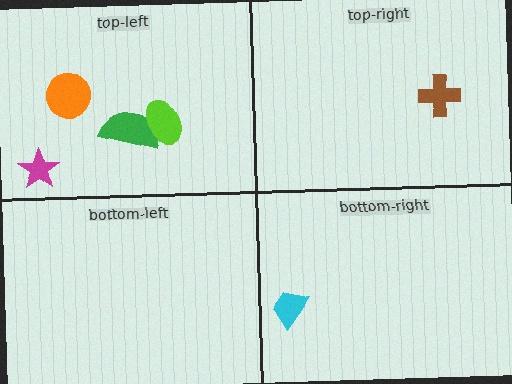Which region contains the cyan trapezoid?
The bottom-right region.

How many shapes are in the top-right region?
1.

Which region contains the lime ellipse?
The top-left region.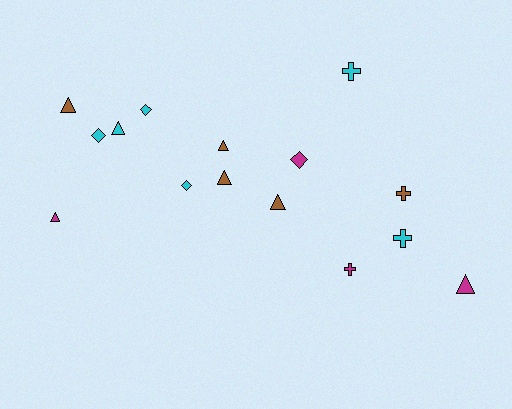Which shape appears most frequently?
Triangle, with 7 objects.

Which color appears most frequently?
Cyan, with 6 objects.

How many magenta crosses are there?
There is 1 magenta cross.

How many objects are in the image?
There are 15 objects.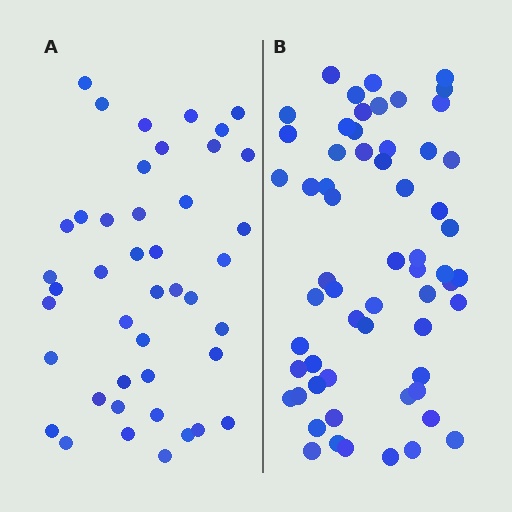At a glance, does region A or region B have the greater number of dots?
Region B (the right region) has more dots.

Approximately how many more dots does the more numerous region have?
Region B has approximately 15 more dots than region A.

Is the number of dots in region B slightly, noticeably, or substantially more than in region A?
Region B has noticeably more, but not dramatically so. The ratio is roughly 1.4 to 1.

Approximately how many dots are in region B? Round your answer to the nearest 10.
About 60 dots.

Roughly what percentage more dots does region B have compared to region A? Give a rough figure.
About 40% more.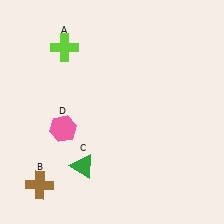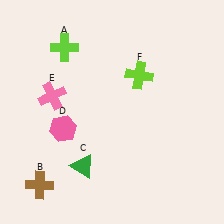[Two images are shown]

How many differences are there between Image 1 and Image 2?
There are 2 differences between the two images.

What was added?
A pink cross (E), a lime cross (F) were added in Image 2.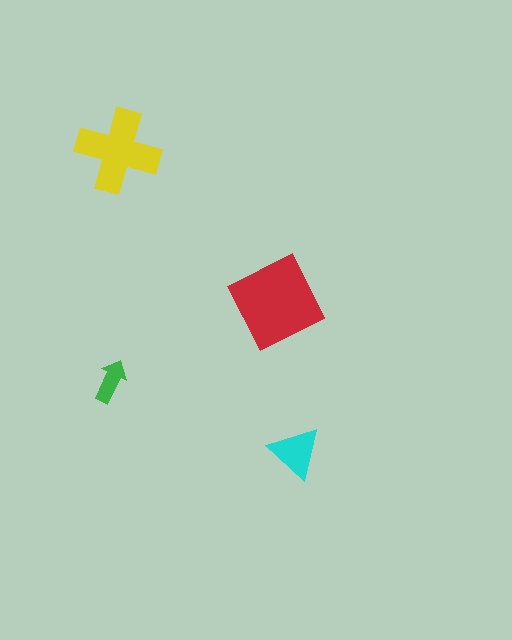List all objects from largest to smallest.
The red diamond, the yellow cross, the cyan triangle, the green arrow.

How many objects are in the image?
There are 4 objects in the image.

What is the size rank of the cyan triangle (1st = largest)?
3rd.